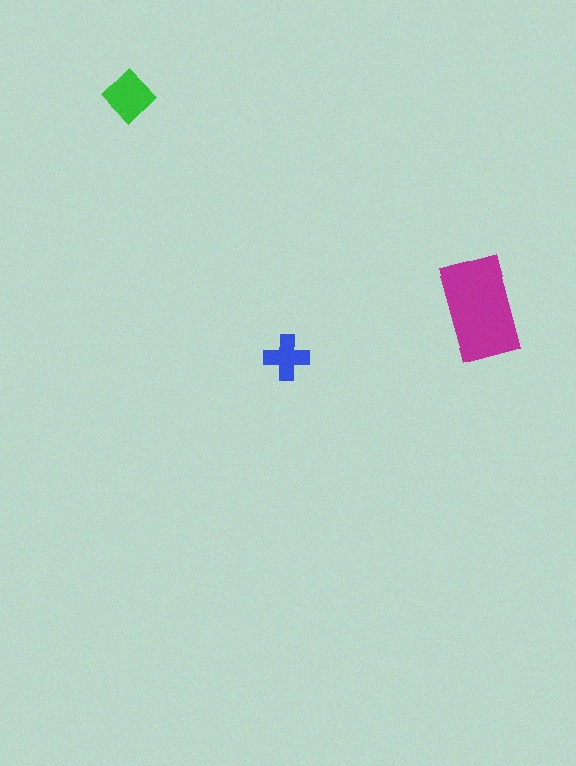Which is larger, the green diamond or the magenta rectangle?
The magenta rectangle.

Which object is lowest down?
The blue cross is bottommost.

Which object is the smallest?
The blue cross.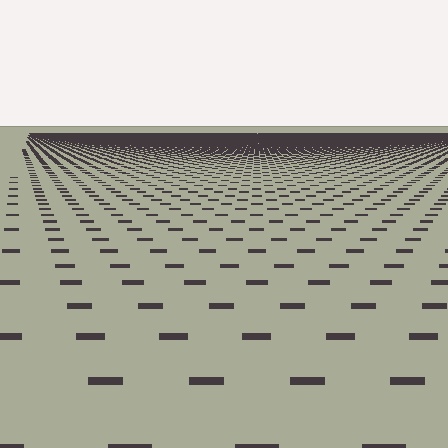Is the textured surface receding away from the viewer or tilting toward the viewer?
The surface is receding away from the viewer. Texture elements get smaller and denser toward the top.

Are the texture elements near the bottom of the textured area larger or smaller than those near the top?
Larger. Near the bottom, elements are closer to the viewer and appear at a bigger on-screen size.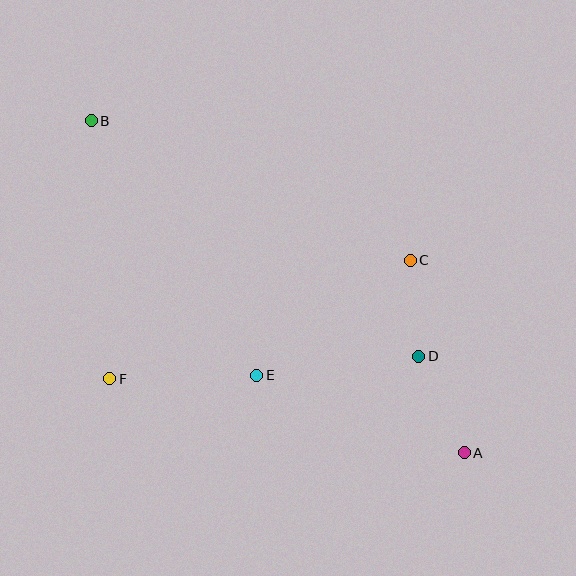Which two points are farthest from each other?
Points A and B are farthest from each other.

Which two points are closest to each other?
Points C and D are closest to each other.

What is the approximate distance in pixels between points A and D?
The distance between A and D is approximately 107 pixels.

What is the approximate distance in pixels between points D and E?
The distance between D and E is approximately 163 pixels.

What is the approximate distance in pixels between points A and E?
The distance between A and E is approximately 221 pixels.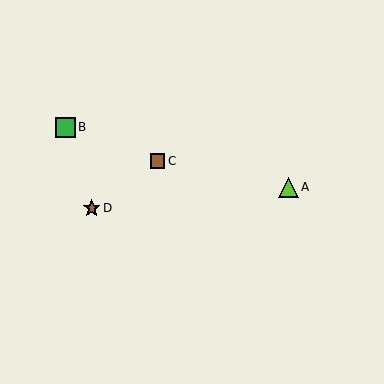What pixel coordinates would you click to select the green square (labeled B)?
Click at (65, 127) to select the green square B.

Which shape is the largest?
The green square (labeled B) is the largest.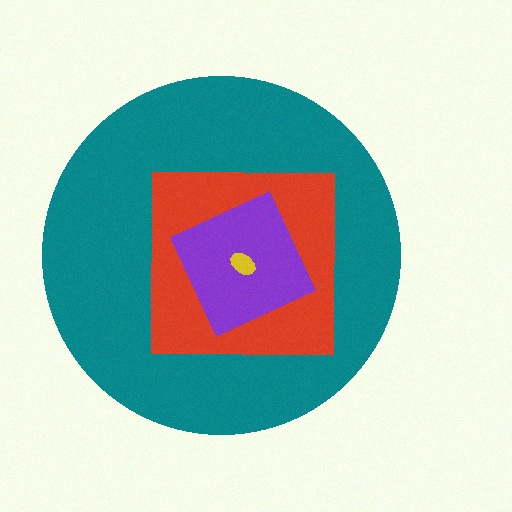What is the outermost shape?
The teal circle.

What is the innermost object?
The yellow ellipse.